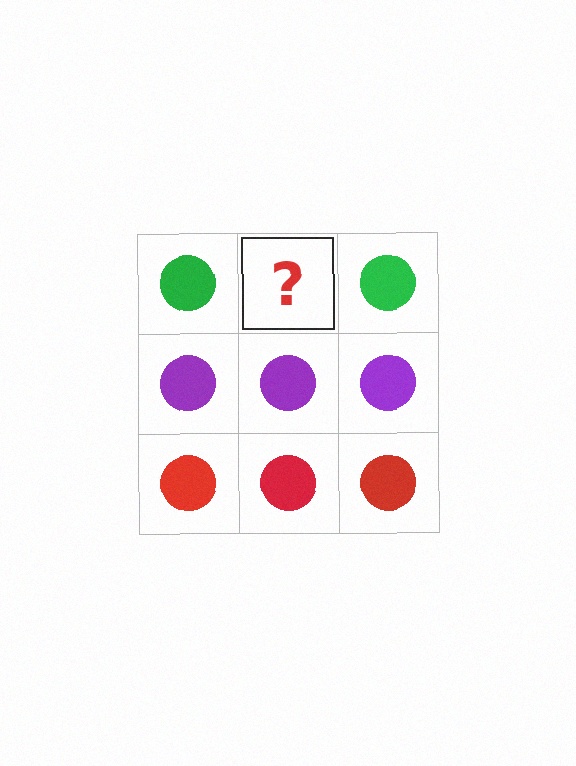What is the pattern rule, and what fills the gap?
The rule is that each row has a consistent color. The gap should be filled with a green circle.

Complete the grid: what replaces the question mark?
The question mark should be replaced with a green circle.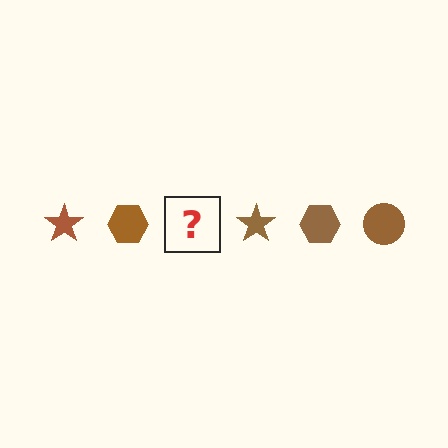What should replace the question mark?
The question mark should be replaced with a brown circle.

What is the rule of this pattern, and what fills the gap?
The rule is that the pattern cycles through star, hexagon, circle shapes in brown. The gap should be filled with a brown circle.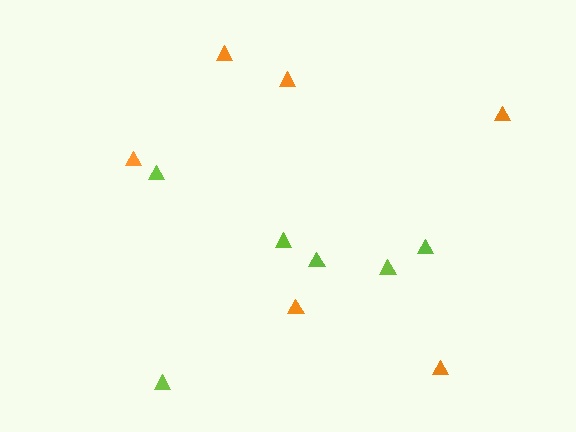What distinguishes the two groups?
There are 2 groups: one group of orange triangles (6) and one group of lime triangles (6).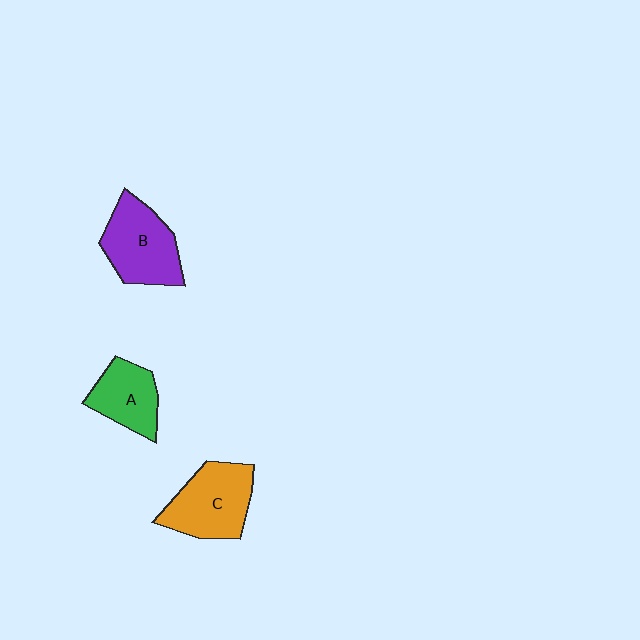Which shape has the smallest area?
Shape A (green).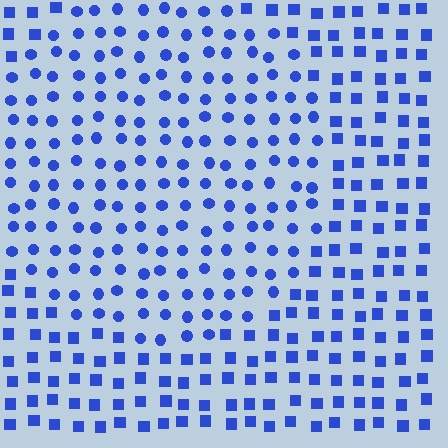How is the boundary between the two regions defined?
The boundary is defined by a change in element shape: circles inside vs. squares outside. All elements share the same color and spacing.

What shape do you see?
I see a circle.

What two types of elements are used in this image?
The image uses circles inside the circle region and squares outside it.